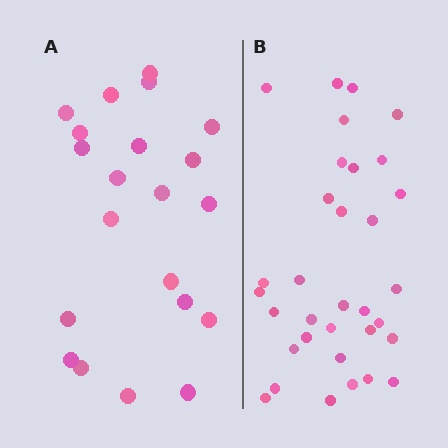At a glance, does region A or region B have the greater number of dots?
Region B (the right region) has more dots.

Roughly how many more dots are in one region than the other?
Region B has roughly 12 or so more dots than region A.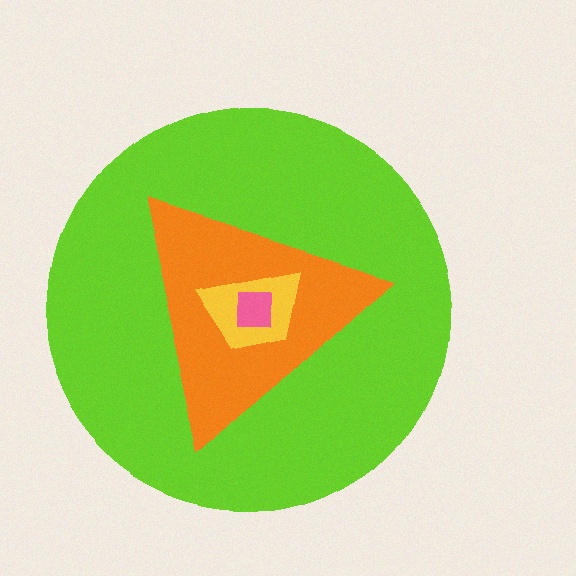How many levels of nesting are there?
4.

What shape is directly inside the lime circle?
The orange triangle.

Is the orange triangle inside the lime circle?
Yes.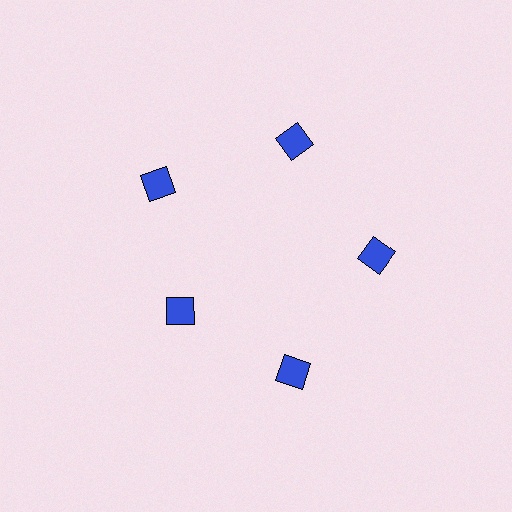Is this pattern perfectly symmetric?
No. The 5 blue squares are arranged in a ring, but one element near the 8 o'clock position is pulled inward toward the center, breaking the 5-fold rotational symmetry.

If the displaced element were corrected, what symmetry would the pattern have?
It would have 5-fold rotational symmetry — the pattern would map onto itself every 72 degrees.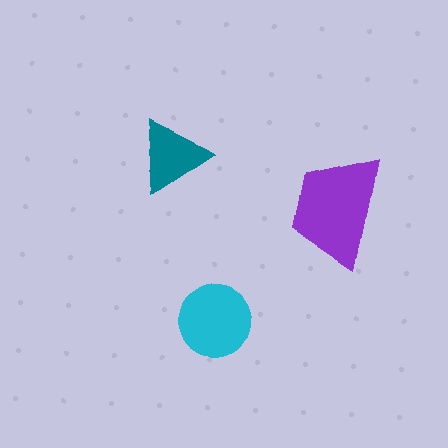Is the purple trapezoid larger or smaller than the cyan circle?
Larger.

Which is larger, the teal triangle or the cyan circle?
The cyan circle.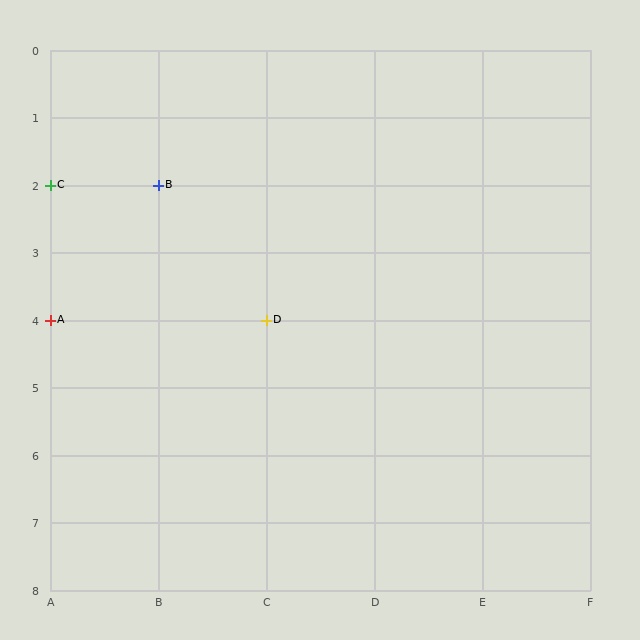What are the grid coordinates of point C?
Point C is at grid coordinates (A, 2).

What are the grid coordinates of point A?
Point A is at grid coordinates (A, 4).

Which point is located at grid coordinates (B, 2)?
Point B is at (B, 2).